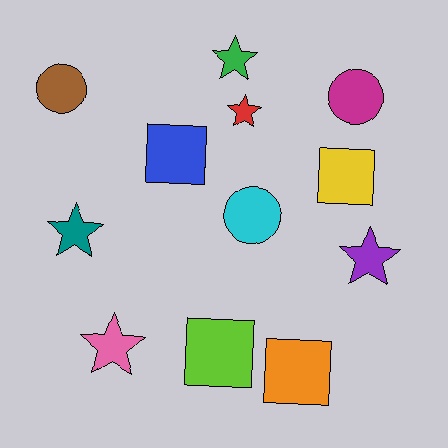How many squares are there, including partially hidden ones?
There are 4 squares.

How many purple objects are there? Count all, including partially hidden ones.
There is 1 purple object.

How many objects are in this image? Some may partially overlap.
There are 12 objects.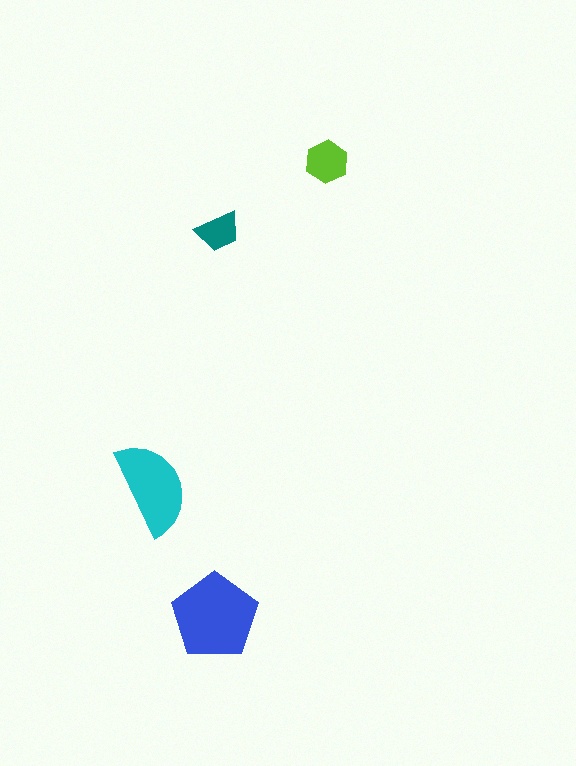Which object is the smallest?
The teal trapezoid.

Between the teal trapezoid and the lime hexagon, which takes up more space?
The lime hexagon.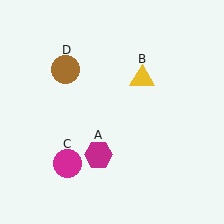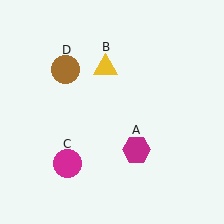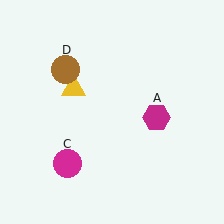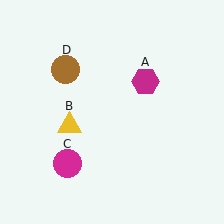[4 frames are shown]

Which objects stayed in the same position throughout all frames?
Magenta circle (object C) and brown circle (object D) remained stationary.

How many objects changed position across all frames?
2 objects changed position: magenta hexagon (object A), yellow triangle (object B).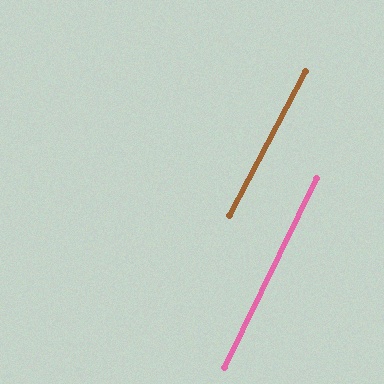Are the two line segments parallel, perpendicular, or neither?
Parallel — their directions differ by only 1.8°.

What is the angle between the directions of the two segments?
Approximately 2 degrees.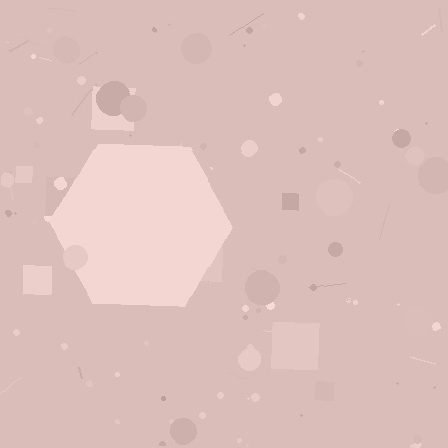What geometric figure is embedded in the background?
A hexagon is embedded in the background.